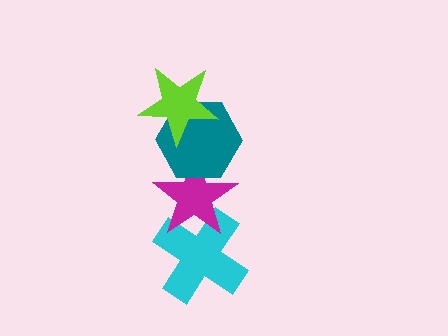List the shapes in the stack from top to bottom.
From top to bottom: the lime star, the teal hexagon, the magenta star, the cyan cross.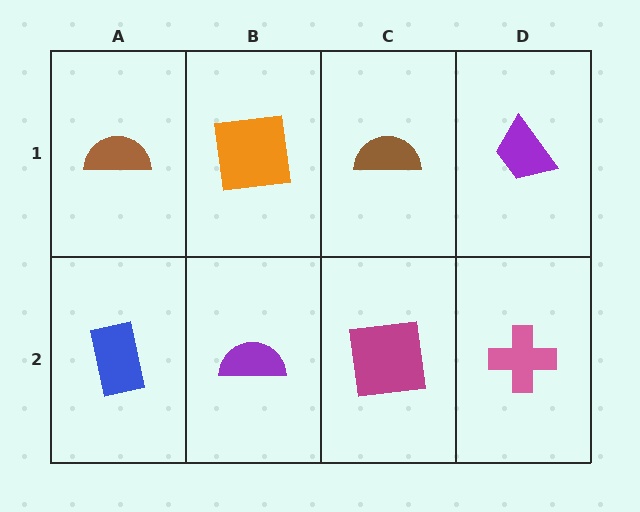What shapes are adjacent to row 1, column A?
A blue rectangle (row 2, column A), an orange square (row 1, column B).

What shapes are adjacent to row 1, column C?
A magenta square (row 2, column C), an orange square (row 1, column B), a purple trapezoid (row 1, column D).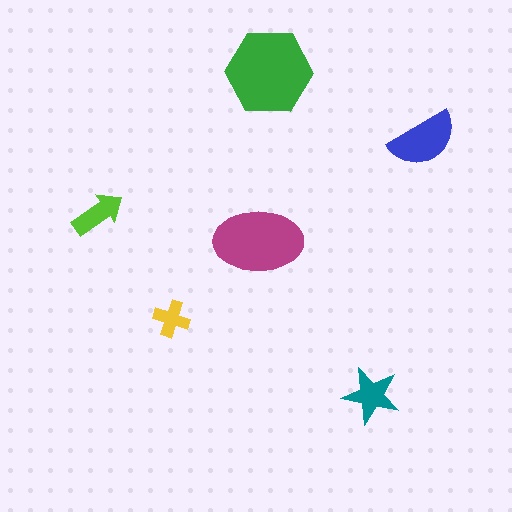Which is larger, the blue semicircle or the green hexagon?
The green hexagon.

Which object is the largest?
The green hexagon.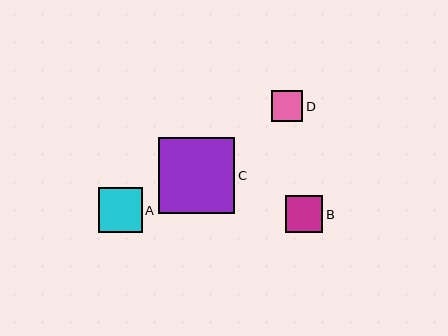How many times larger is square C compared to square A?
Square C is approximately 1.7 times the size of square A.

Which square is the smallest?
Square D is the smallest with a size of approximately 31 pixels.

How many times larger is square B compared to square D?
Square B is approximately 1.2 times the size of square D.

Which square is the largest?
Square C is the largest with a size of approximately 76 pixels.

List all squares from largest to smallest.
From largest to smallest: C, A, B, D.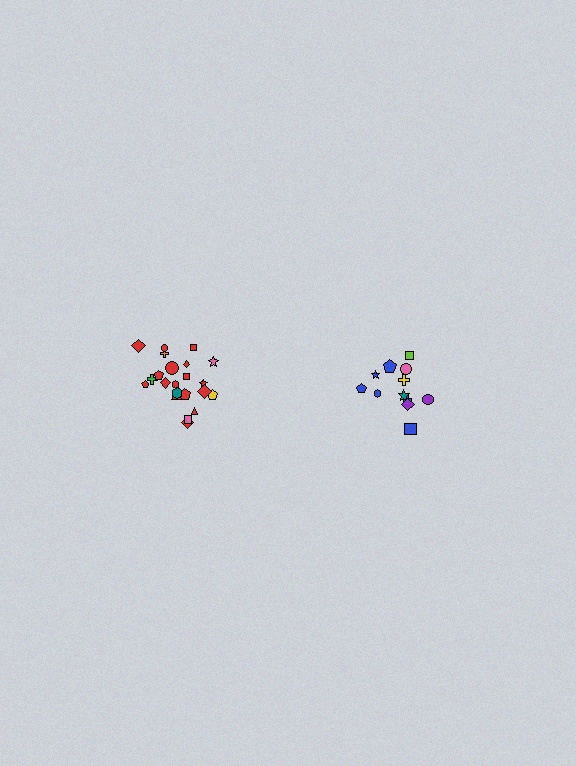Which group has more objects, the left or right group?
The left group.